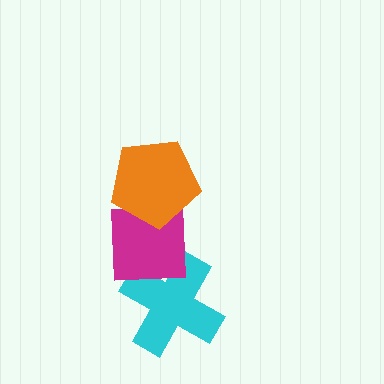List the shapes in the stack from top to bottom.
From top to bottom: the orange pentagon, the magenta square, the cyan cross.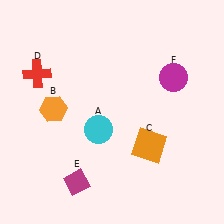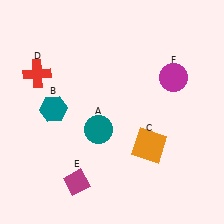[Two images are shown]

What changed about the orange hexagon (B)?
In Image 1, B is orange. In Image 2, it changed to teal.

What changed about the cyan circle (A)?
In Image 1, A is cyan. In Image 2, it changed to teal.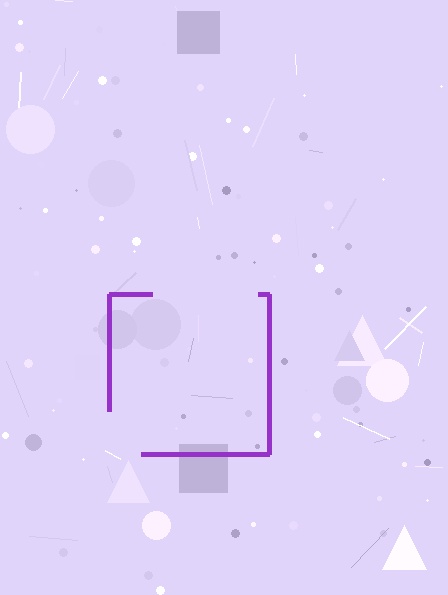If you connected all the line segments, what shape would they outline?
They would outline a square.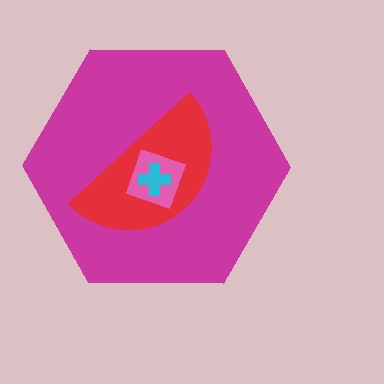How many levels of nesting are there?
4.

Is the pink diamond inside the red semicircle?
Yes.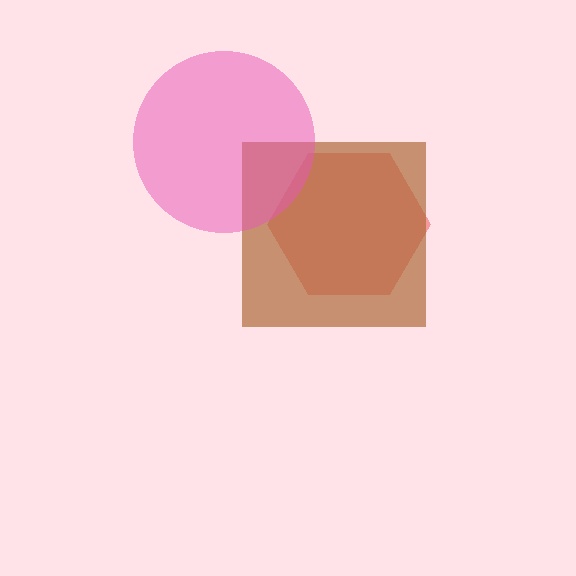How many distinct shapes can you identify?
There are 3 distinct shapes: a red hexagon, a brown square, a pink circle.